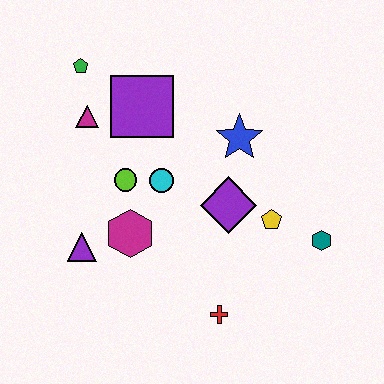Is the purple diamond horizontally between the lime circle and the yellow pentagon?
Yes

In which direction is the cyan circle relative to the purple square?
The cyan circle is below the purple square.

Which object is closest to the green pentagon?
The magenta triangle is closest to the green pentagon.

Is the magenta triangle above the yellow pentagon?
Yes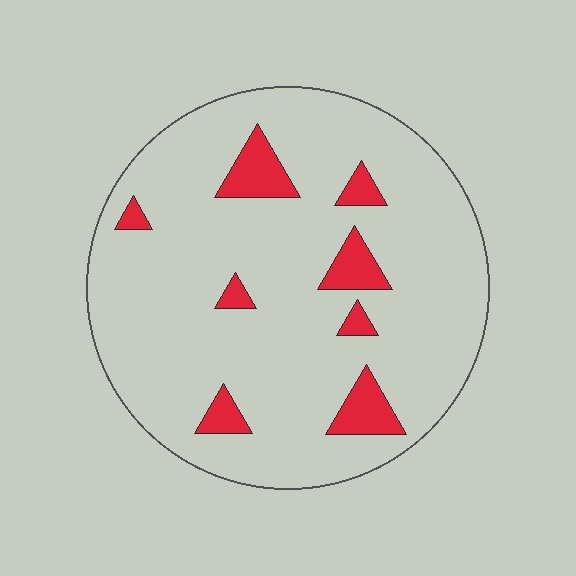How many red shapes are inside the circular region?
8.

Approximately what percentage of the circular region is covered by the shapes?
Approximately 10%.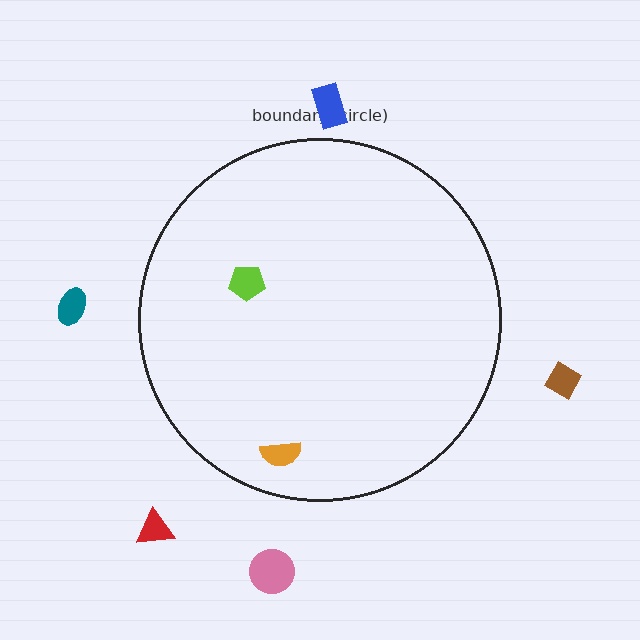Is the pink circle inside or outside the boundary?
Outside.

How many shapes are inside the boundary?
2 inside, 5 outside.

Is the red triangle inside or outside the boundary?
Outside.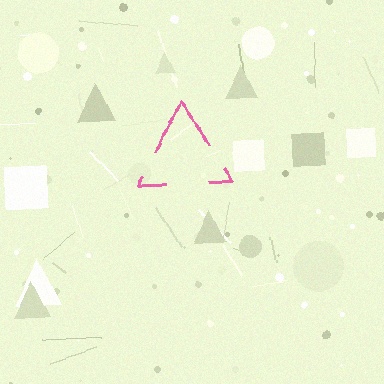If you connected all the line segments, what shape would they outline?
They would outline a triangle.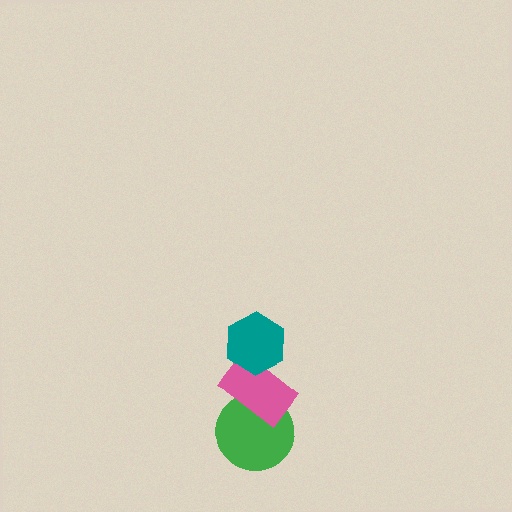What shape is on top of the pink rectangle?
The teal hexagon is on top of the pink rectangle.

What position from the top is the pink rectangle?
The pink rectangle is 2nd from the top.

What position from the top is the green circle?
The green circle is 3rd from the top.